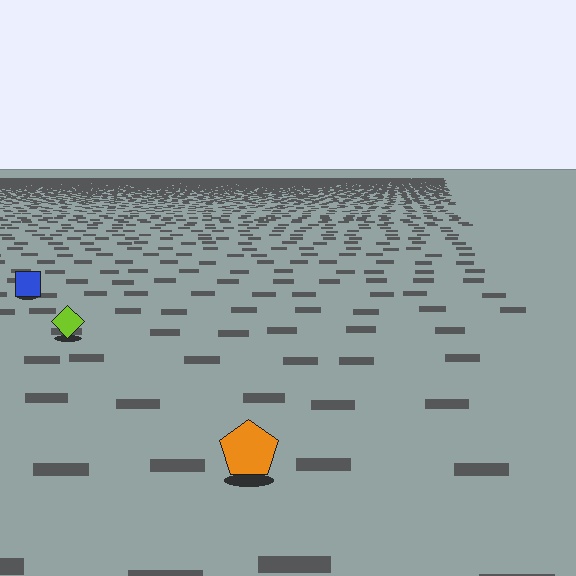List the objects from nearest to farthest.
From nearest to farthest: the orange pentagon, the lime diamond, the blue square.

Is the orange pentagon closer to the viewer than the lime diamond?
Yes. The orange pentagon is closer — you can tell from the texture gradient: the ground texture is coarser near it.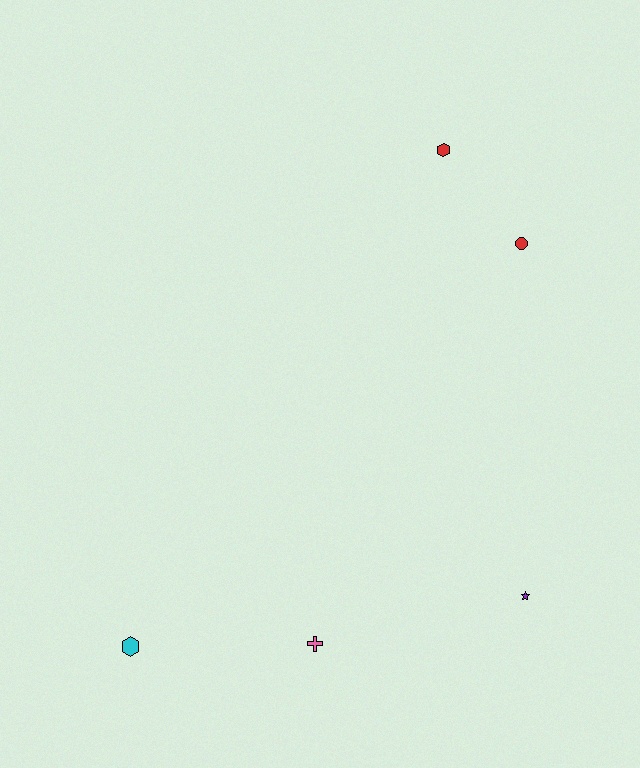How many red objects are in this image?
There are 2 red objects.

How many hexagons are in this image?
There are 2 hexagons.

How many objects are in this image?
There are 5 objects.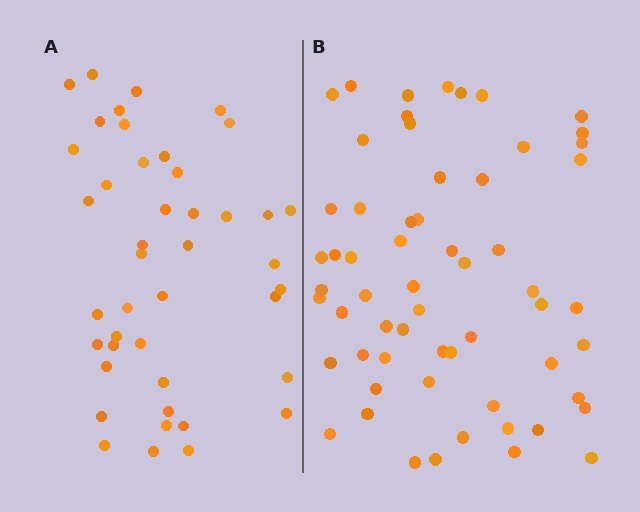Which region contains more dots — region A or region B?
Region B (the right region) has more dots.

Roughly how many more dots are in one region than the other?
Region B has approximately 15 more dots than region A.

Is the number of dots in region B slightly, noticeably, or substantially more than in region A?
Region B has noticeably more, but not dramatically so. The ratio is roughly 1.4 to 1.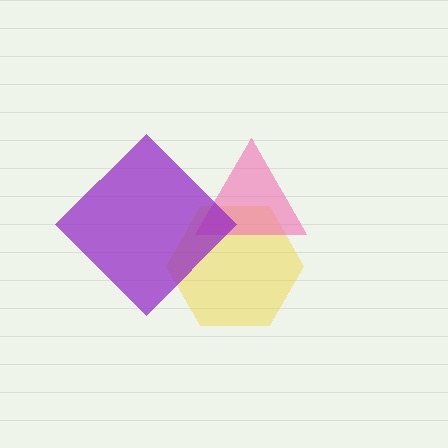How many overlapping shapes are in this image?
There are 3 overlapping shapes in the image.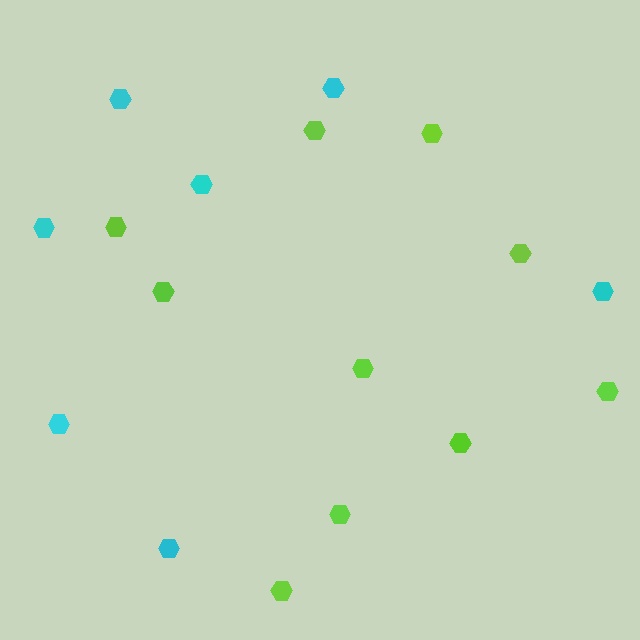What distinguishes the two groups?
There are 2 groups: one group of cyan hexagons (7) and one group of lime hexagons (10).